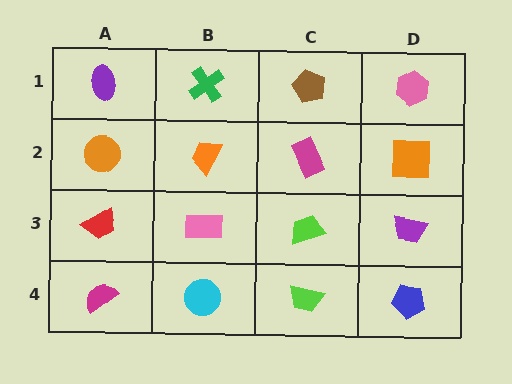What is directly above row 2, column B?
A green cross.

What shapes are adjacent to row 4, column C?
A lime trapezoid (row 3, column C), a cyan circle (row 4, column B), a blue pentagon (row 4, column D).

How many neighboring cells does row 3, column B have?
4.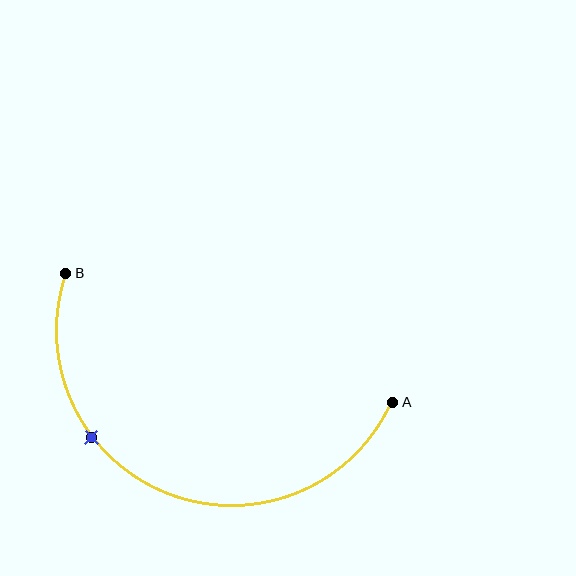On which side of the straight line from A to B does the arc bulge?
The arc bulges below the straight line connecting A and B.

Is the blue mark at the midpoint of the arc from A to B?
No. The blue mark lies on the arc but is closer to endpoint B. The arc midpoint would be at the point on the curve equidistant along the arc from both A and B.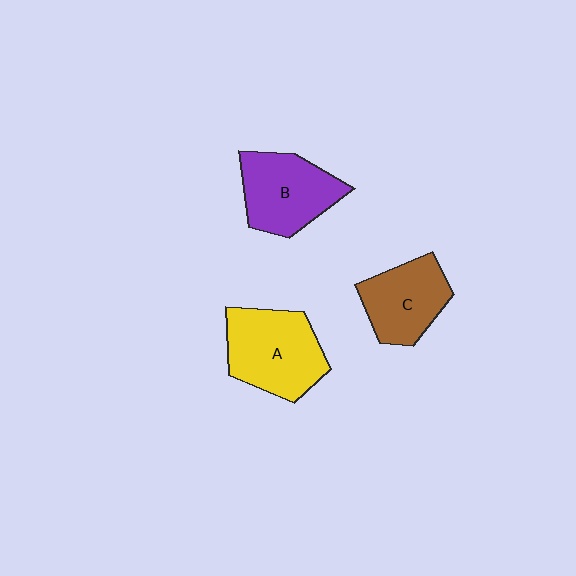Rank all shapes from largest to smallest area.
From largest to smallest: A (yellow), B (purple), C (brown).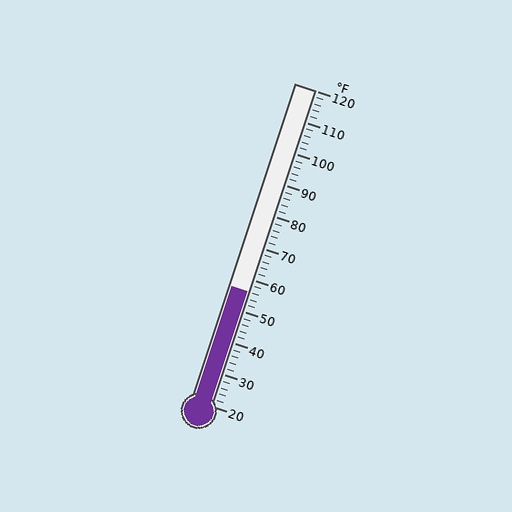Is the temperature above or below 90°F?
The temperature is below 90°F.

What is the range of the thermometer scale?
The thermometer scale ranges from 20°F to 120°F.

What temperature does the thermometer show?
The thermometer shows approximately 56°F.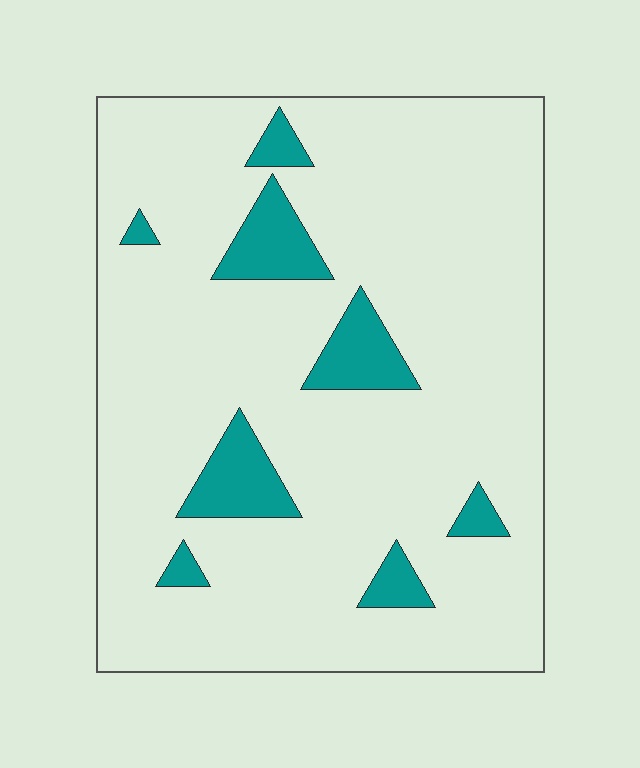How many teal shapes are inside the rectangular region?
8.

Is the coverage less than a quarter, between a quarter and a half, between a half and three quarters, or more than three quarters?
Less than a quarter.